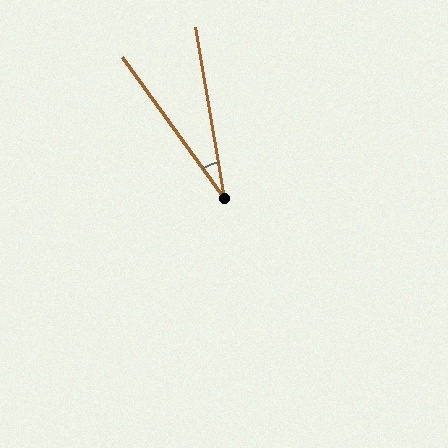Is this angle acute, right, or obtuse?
It is acute.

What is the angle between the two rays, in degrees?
Approximately 26 degrees.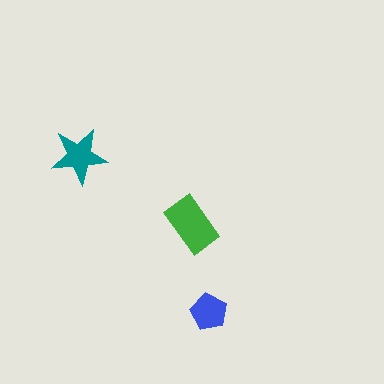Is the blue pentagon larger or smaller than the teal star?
Smaller.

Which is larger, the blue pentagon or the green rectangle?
The green rectangle.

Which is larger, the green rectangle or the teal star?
The green rectangle.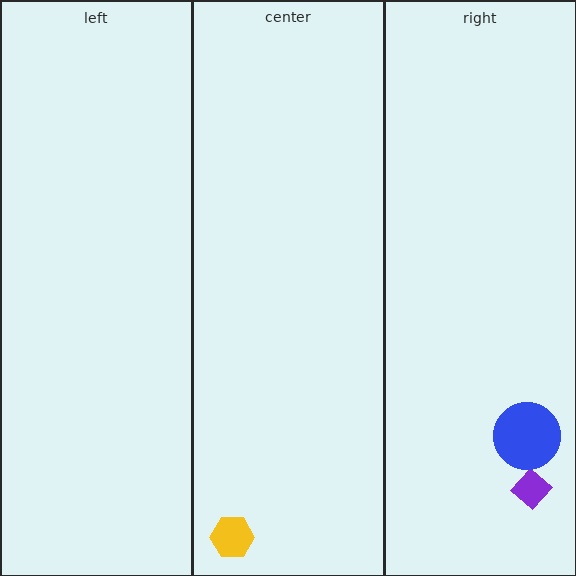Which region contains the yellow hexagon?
The center region.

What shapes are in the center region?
The yellow hexagon.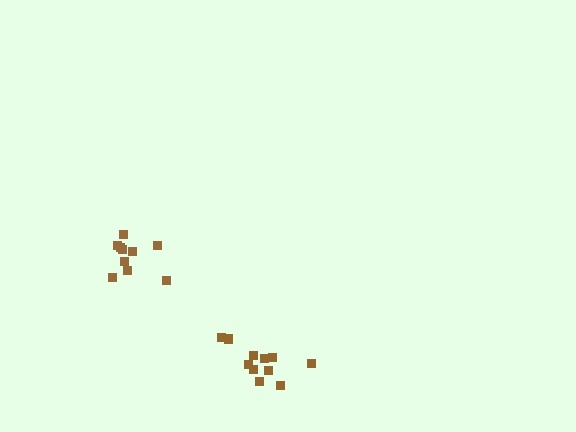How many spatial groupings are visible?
There are 2 spatial groupings.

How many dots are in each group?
Group 1: 10 dots, Group 2: 11 dots (21 total).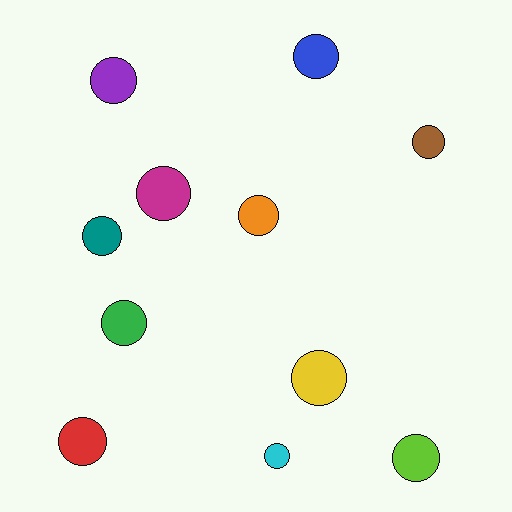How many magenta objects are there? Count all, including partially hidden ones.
There is 1 magenta object.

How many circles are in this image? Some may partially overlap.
There are 11 circles.